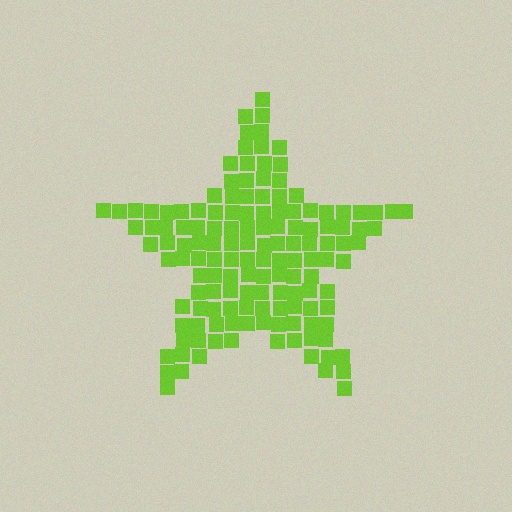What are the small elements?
The small elements are squares.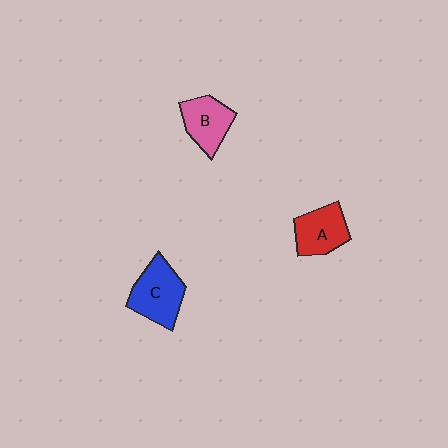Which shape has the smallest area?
Shape B (pink).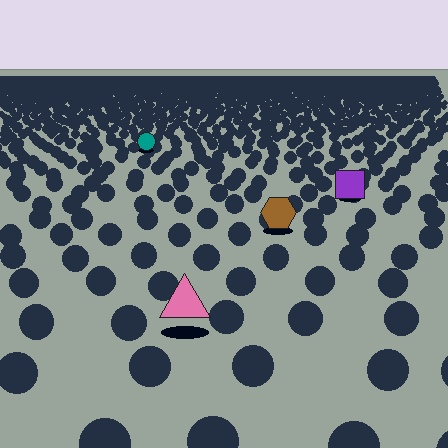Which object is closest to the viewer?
The pink triangle is closest. The texture marks near it are larger and more spread out.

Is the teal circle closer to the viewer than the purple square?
No. The purple square is closer — you can tell from the texture gradient: the ground texture is coarser near it.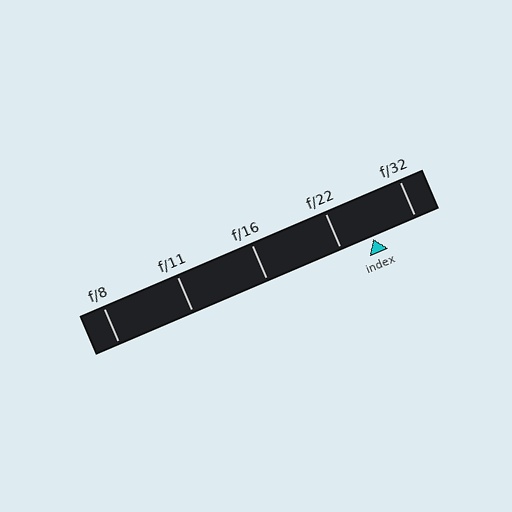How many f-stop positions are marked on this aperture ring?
There are 5 f-stop positions marked.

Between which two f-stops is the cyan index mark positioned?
The index mark is between f/22 and f/32.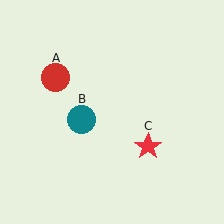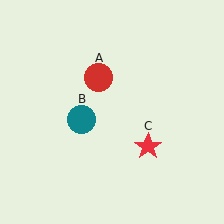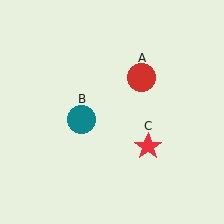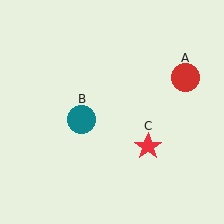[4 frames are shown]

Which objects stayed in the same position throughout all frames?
Teal circle (object B) and red star (object C) remained stationary.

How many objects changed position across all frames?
1 object changed position: red circle (object A).